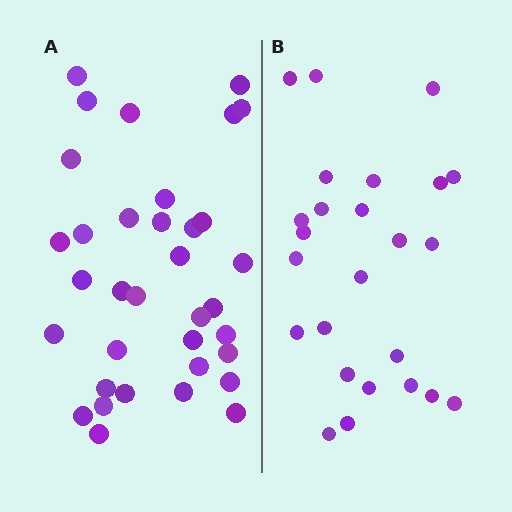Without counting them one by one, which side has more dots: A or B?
Region A (the left region) has more dots.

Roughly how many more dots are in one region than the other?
Region A has roughly 10 or so more dots than region B.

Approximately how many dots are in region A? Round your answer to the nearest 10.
About 40 dots. (The exact count is 35, which rounds to 40.)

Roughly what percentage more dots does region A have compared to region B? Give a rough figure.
About 40% more.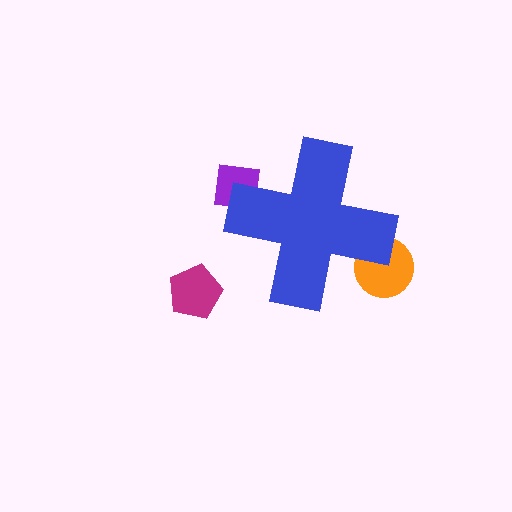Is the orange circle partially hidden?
Yes, the orange circle is partially hidden behind the blue cross.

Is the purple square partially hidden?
Yes, the purple square is partially hidden behind the blue cross.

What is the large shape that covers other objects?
A blue cross.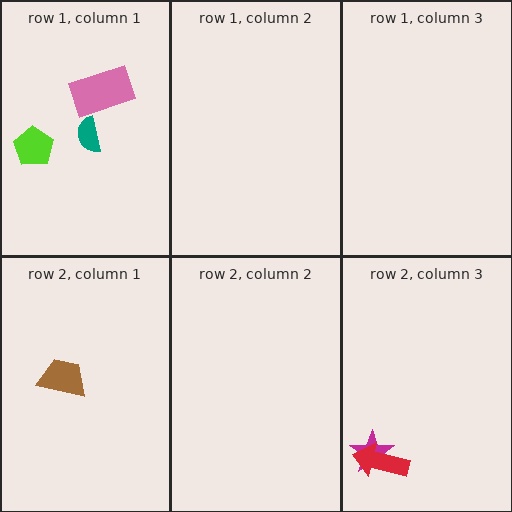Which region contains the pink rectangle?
The row 1, column 1 region.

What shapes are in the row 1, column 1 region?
The lime pentagon, the teal semicircle, the pink rectangle.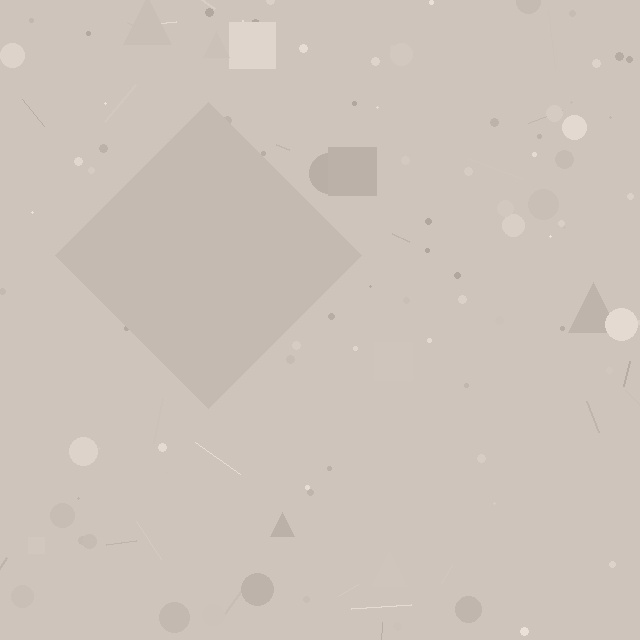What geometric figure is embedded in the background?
A diamond is embedded in the background.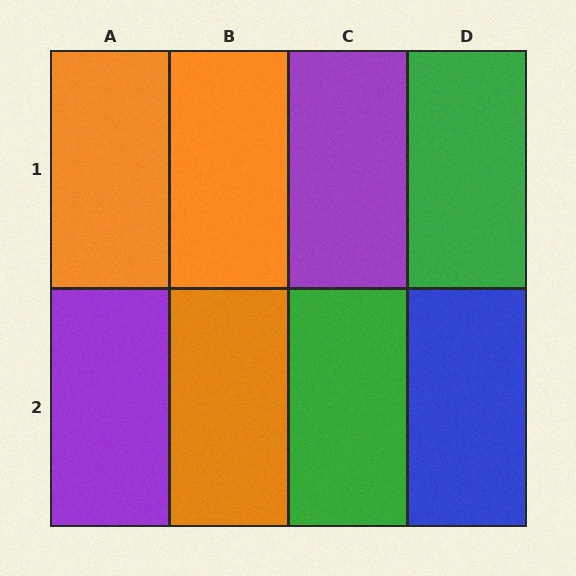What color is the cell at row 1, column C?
Purple.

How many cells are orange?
3 cells are orange.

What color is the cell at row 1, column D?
Green.